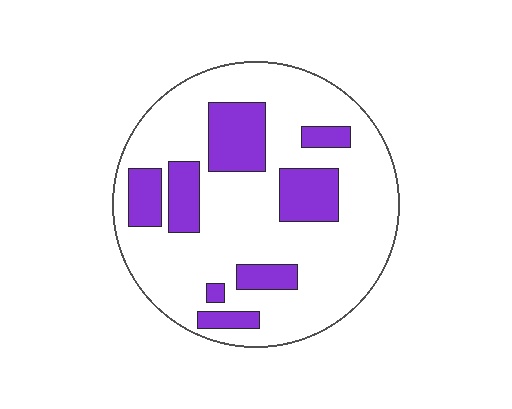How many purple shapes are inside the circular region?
8.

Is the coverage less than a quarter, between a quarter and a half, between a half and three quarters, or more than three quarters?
Less than a quarter.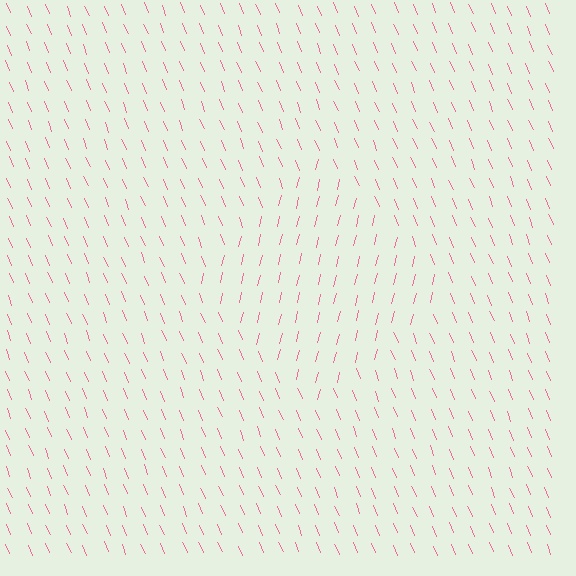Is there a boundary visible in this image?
Yes, there is a texture boundary formed by a change in line orientation.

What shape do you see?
I see a diamond.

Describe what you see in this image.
The image is filled with small pink line segments. A diamond region in the image has lines oriented differently from the surrounding lines, creating a visible texture boundary.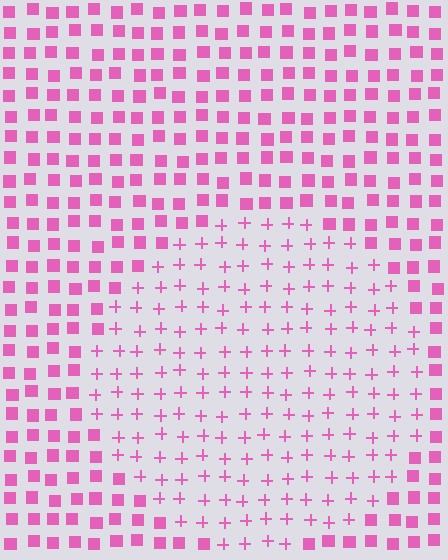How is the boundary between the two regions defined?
The boundary is defined by a change in element shape: plus signs inside vs. squares outside. All elements share the same color and spacing.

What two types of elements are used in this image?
The image uses plus signs inside the circle region and squares outside it.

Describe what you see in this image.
The image is filled with small pink elements arranged in a uniform grid. A circle-shaped region contains plus signs, while the surrounding area contains squares. The boundary is defined purely by the change in element shape.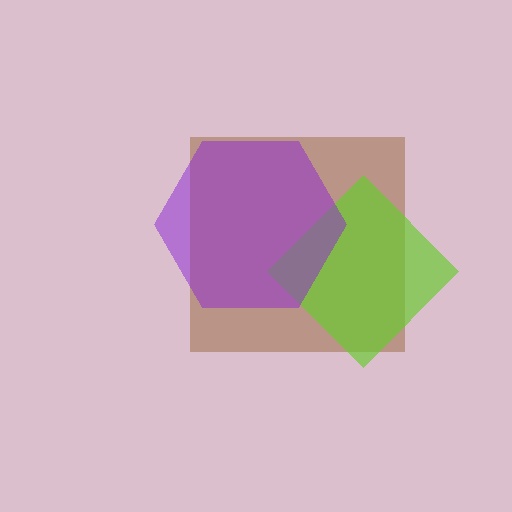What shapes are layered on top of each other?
The layered shapes are: a brown square, a lime diamond, a purple hexagon.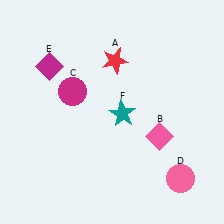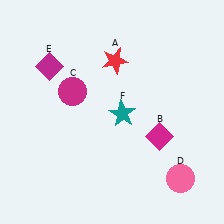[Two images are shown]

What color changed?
The diamond (B) changed from pink in Image 1 to magenta in Image 2.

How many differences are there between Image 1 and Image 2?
There is 1 difference between the two images.